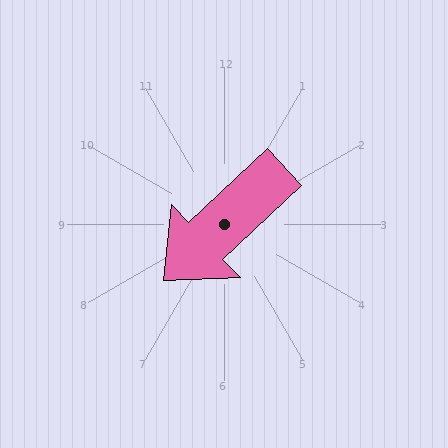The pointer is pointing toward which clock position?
Roughly 8 o'clock.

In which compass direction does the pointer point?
Southwest.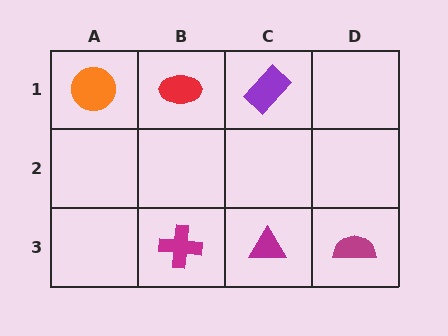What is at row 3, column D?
A magenta semicircle.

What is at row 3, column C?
A magenta triangle.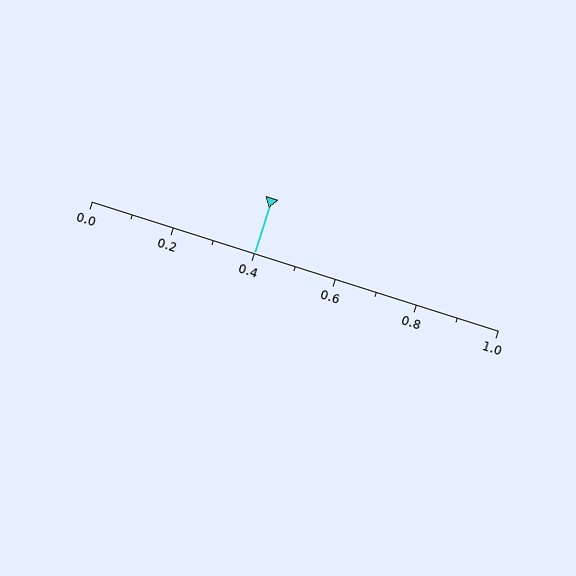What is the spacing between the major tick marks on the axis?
The major ticks are spaced 0.2 apart.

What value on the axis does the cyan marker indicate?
The marker indicates approximately 0.4.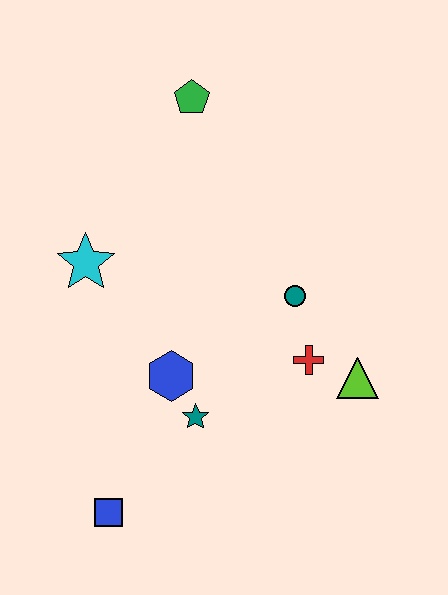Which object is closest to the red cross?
The lime triangle is closest to the red cross.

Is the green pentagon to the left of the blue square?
No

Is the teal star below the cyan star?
Yes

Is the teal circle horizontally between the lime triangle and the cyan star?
Yes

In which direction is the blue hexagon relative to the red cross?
The blue hexagon is to the left of the red cross.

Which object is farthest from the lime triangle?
The green pentagon is farthest from the lime triangle.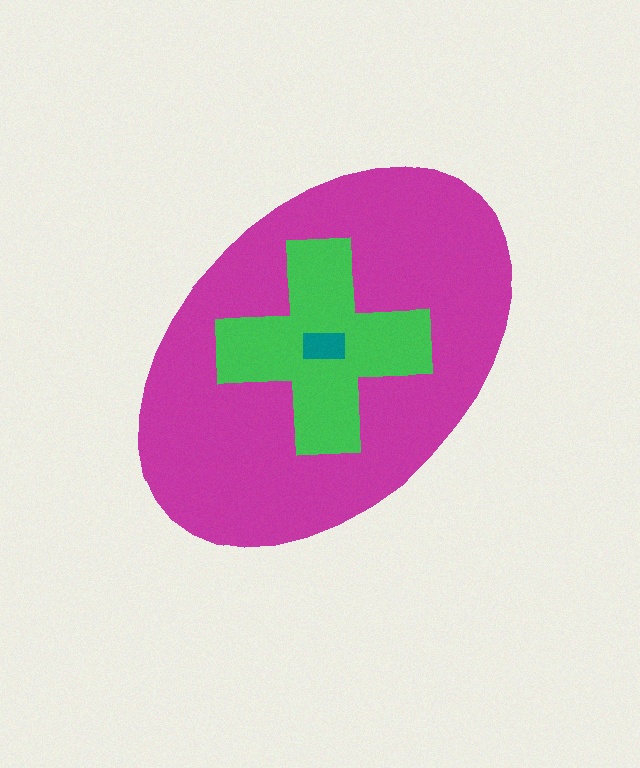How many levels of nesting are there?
3.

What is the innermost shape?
The teal rectangle.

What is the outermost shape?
The magenta ellipse.